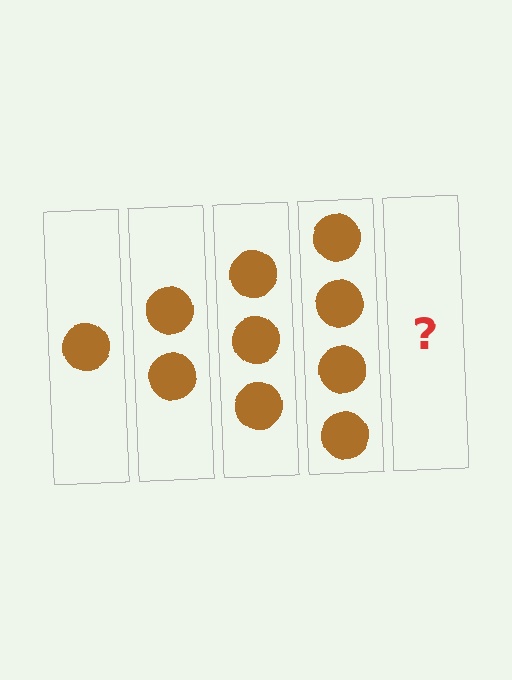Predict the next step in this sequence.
The next step is 5 circles.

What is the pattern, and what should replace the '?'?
The pattern is that each step adds one more circle. The '?' should be 5 circles.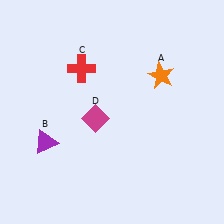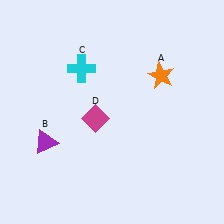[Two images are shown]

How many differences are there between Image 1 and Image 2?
There is 1 difference between the two images.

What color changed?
The cross (C) changed from red in Image 1 to cyan in Image 2.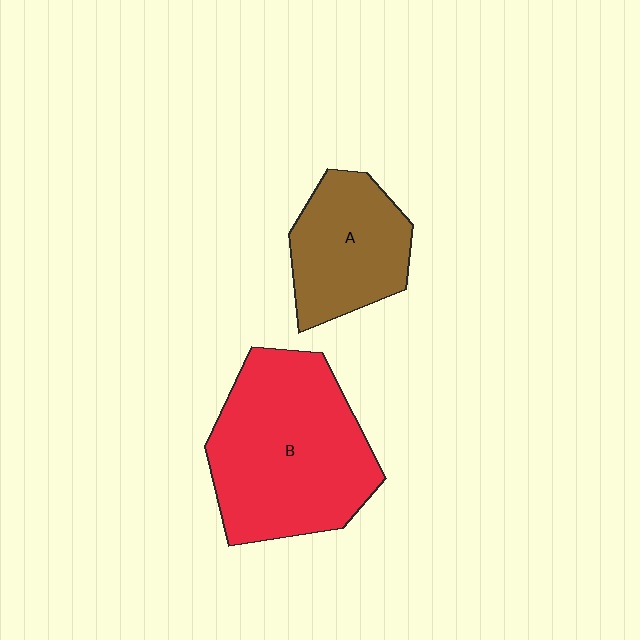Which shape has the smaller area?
Shape A (brown).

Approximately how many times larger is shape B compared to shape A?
Approximately 1.8 times.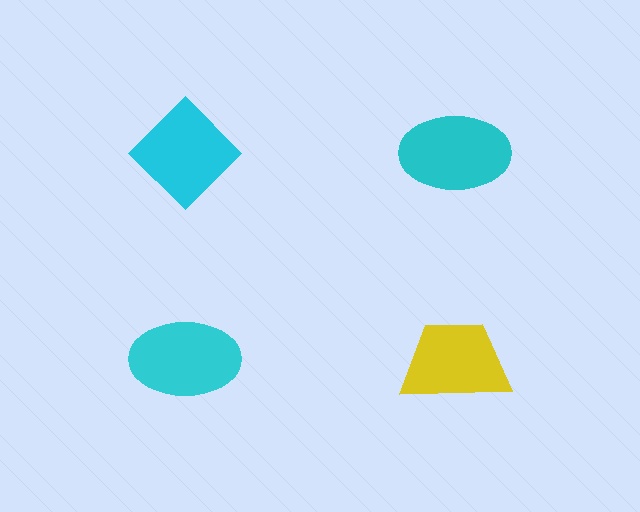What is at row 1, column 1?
A cyan diamond.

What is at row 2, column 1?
A cyan ellipse.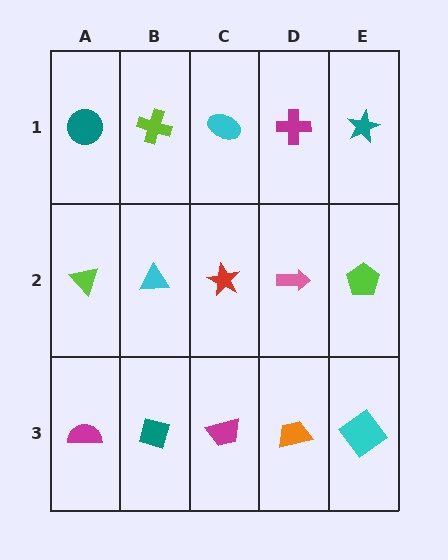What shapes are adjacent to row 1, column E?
A lime pentagon (row 2, column E), a magenta cross (row 1, column D).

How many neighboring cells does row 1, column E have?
2.